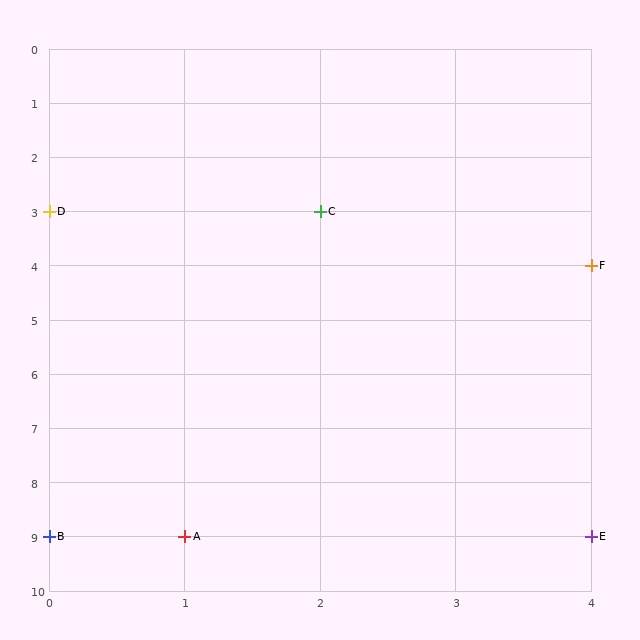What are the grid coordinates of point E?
Point E is at grid coordinates (4, 9).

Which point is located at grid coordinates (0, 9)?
Point B is at (0, 9).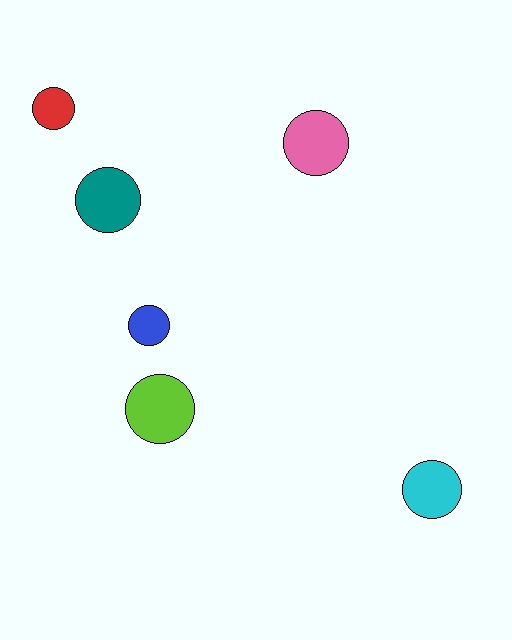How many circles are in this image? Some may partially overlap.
There are 6 circles.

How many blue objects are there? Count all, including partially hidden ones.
There is 1 blue object.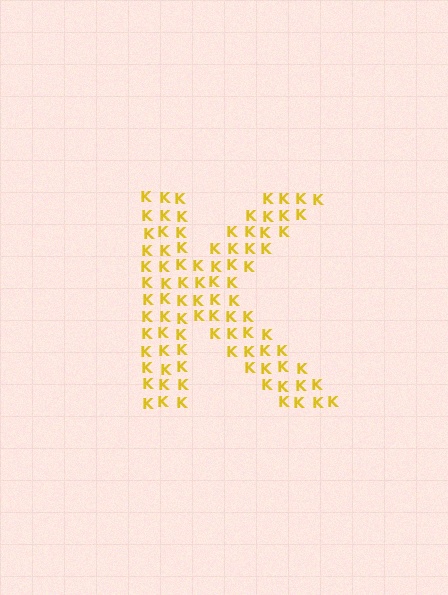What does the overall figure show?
The overall figure shows the letter K.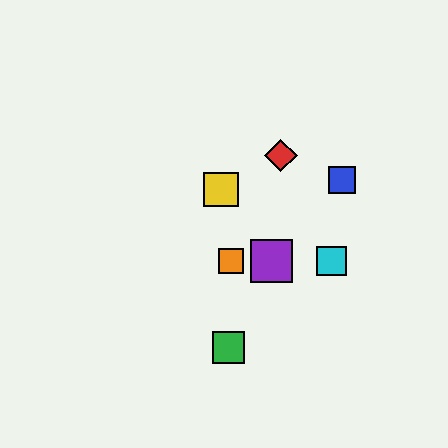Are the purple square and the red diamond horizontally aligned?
No, the purple square is at y≈261 and the red diamond is at y≈155.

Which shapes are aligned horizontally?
The purple square, the orange square, the cyan square are aligned horizontally.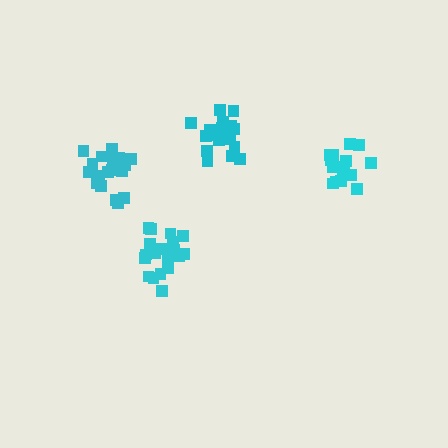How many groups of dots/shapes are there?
There are 4 groups.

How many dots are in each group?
Group 1: 16 dots, Group 2: 19 dots, Group 3: 20 dots, Group 4: 18 dots (73 total).